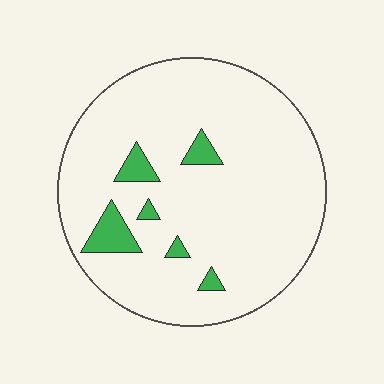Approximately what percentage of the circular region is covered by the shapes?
Approximately 10%.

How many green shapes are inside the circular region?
6.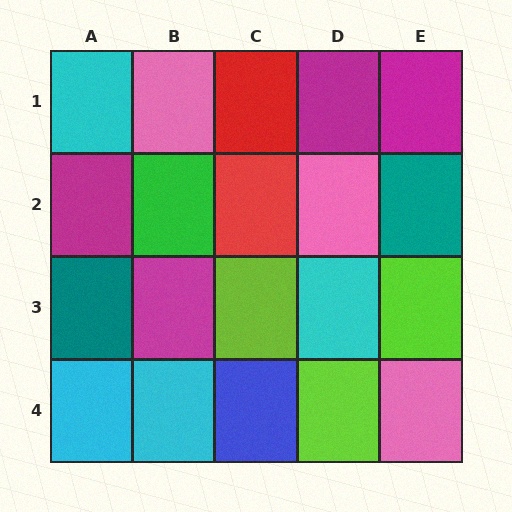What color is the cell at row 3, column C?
Lime.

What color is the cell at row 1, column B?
Pink.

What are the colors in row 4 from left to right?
Cyan, cyan, blue, lime, pink.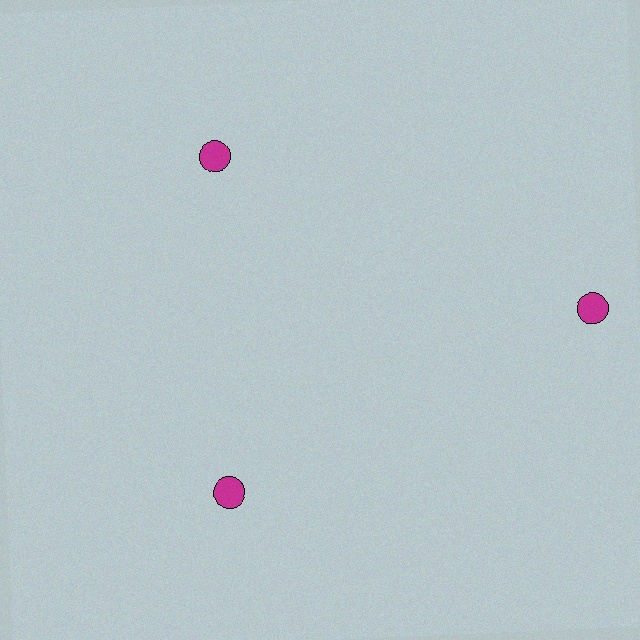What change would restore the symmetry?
The symmetry would be restored by moving it inward, back onto the ring so that all 3 circles sit at equal angles and equal distance from the center.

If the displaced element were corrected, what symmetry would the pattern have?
It would have 3-fold rotational symmetry — the pattern would map onto itself every 120 degrees.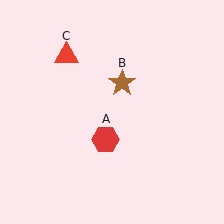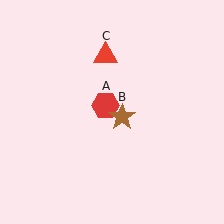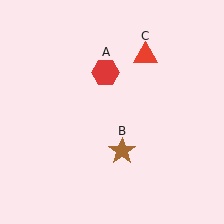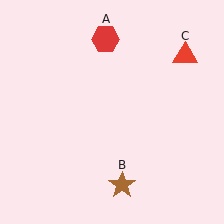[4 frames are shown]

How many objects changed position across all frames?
3 objects changed position: red hexagon (object A), brown star (object B), red triangle (object C).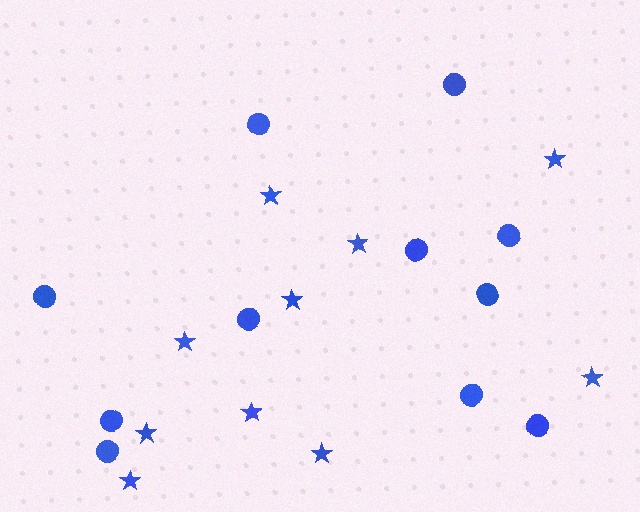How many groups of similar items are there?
There are 2 groups: one group of stars (10) and one group of circles (11).